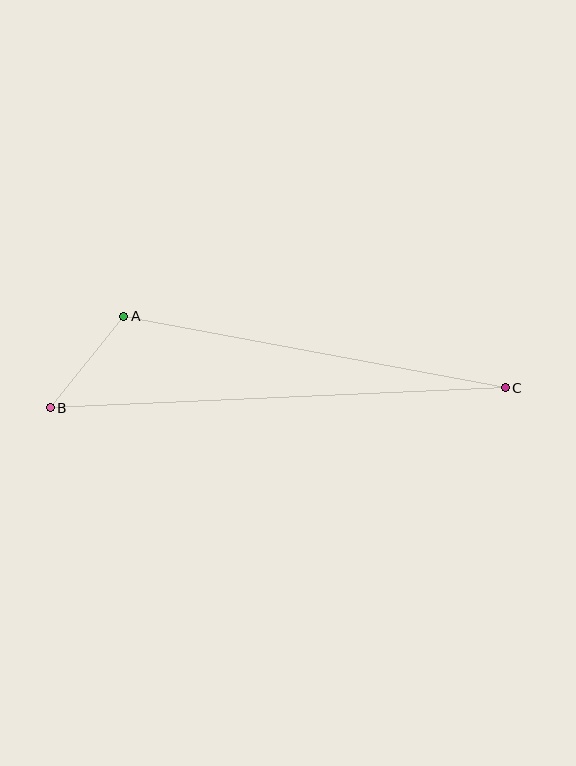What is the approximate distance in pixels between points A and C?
The distance between A and C is approximately 388 pixels.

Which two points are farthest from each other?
Points B and C are farthest from each other.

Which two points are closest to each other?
Points A and B are closest to each other.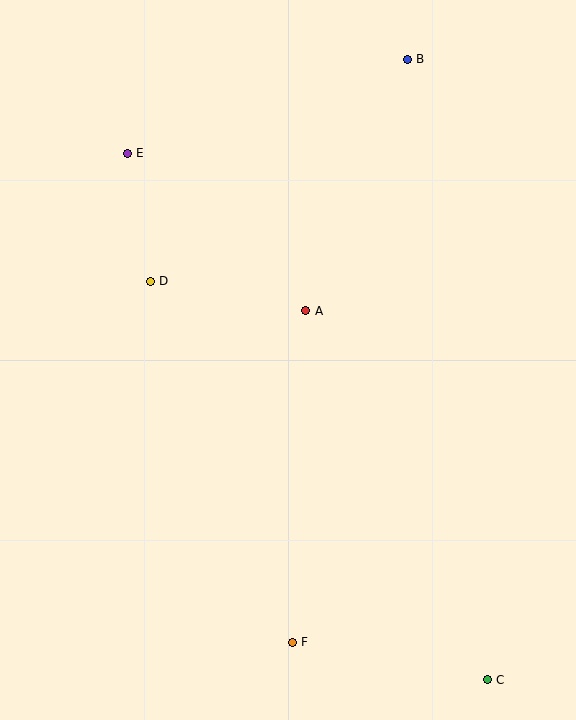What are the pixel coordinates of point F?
Point F is at (292, 642).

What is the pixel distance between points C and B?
The distance between C and B is 626 pixels.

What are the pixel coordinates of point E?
Point E is at (127, 153).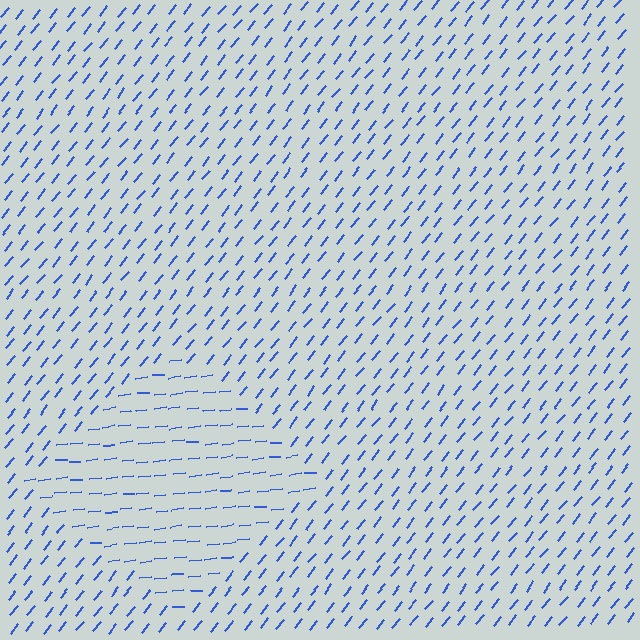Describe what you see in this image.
The image is filled with small blue line segments. A diamond region in the image has lines oriented differently from the surrounding lines, creating a visible texture boundary.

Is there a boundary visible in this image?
Yes, there is a texture boundary formed by a change in line orientation.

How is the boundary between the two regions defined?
The boundary is defined purely by a change in line orientation (approximately 45 degrees difference). All lines are the same color and thickness.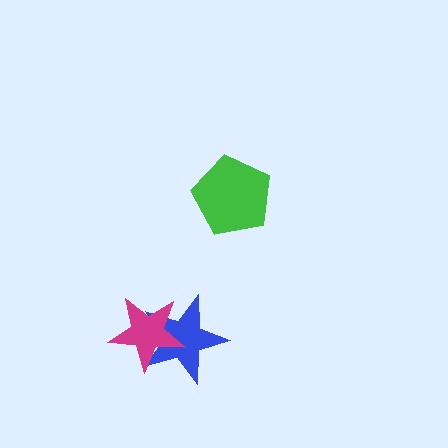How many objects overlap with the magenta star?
1 object overlaps with the magenta star.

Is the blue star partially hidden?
Yes, it is partially covered by another shape.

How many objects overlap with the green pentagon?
0 objects overlap with the green pentagon.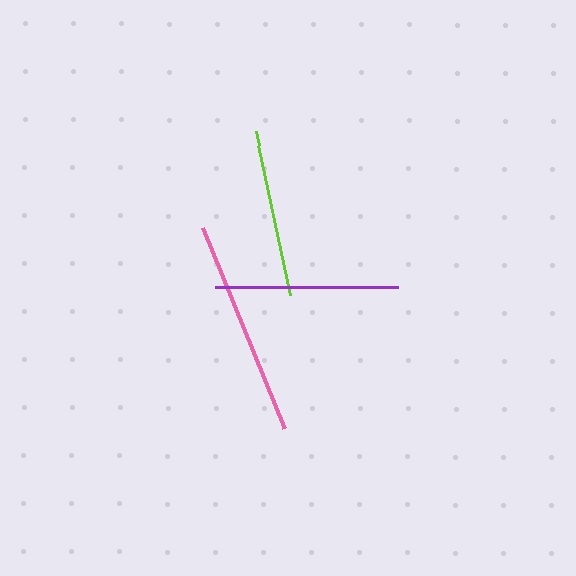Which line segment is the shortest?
The lime line is the shortest at approximately 168 pixels.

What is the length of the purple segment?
The purple segment is approximately 183 pixels long.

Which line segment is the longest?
The pink line is the longest at approximately 217 pixels.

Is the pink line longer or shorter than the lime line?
The pink line is longer than the lime line.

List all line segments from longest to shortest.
From longest to shortest: pink, purple, lime.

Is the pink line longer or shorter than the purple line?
The pink line is longer than the purple line.